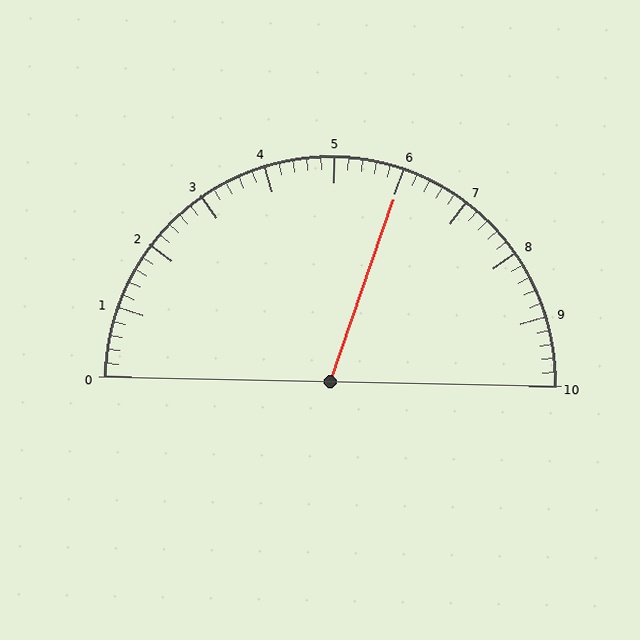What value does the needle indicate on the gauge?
The needle indicates approximately 6.0.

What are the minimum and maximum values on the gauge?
The gauge ranges from 0 to 10.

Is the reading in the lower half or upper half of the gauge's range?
The reading is in the upper half of the range (0 to 10).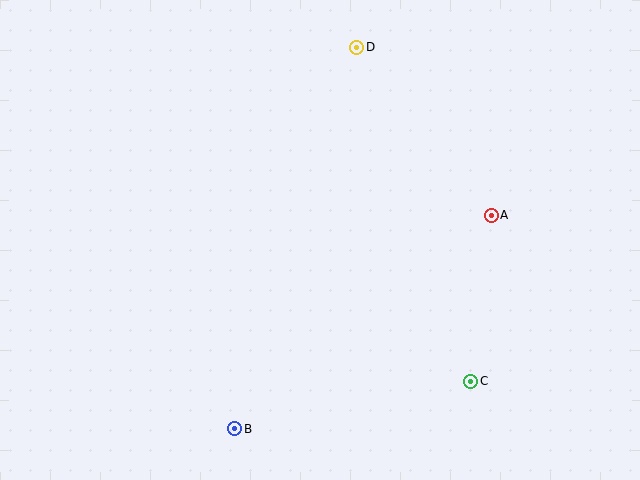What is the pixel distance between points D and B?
The distance between D and B is 401 pixels.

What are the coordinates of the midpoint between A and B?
The midpoint between A and B is at (363, 322).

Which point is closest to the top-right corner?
Point A is closest to the top-right corner.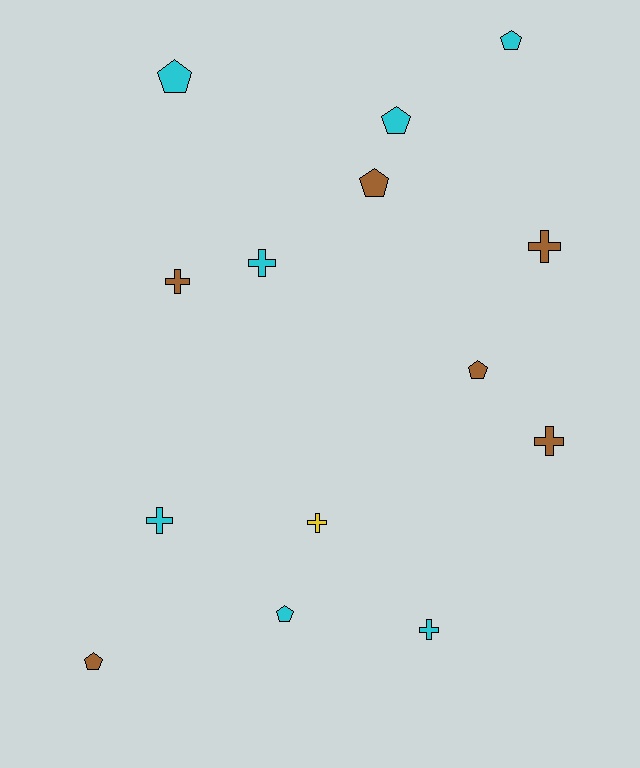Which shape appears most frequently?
Cross, with 7 objects.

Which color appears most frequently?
Cyan, with 7 objects.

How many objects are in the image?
There are 14 objects.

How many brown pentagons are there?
There are 3 brown pentagons.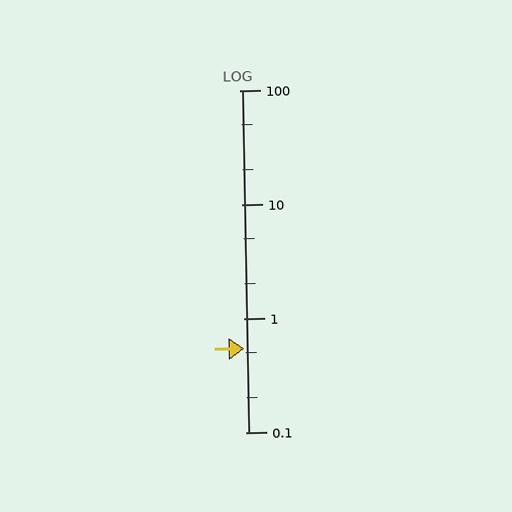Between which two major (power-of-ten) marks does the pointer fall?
The pointer is between 0.1 and 1.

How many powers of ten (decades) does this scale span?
The scale spans 3 decades, from 0.1 to 100.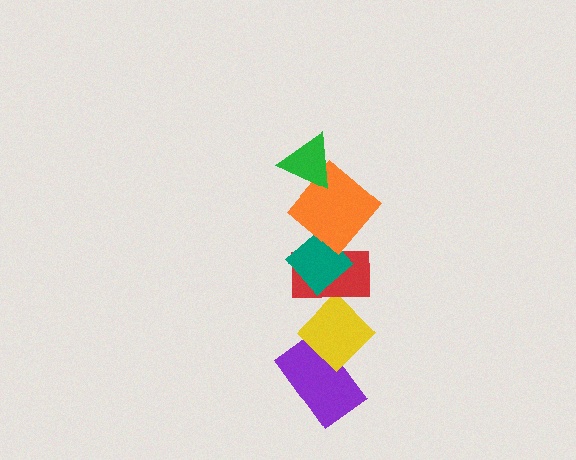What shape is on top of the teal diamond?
The orange diamond is on top of the teal diamond.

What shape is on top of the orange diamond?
The green triangle is on top of the orange diamond.